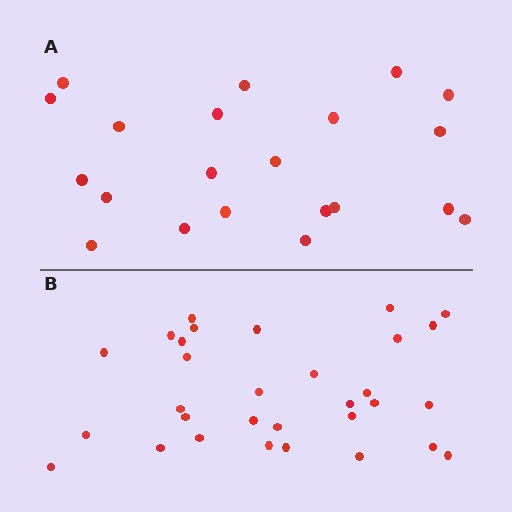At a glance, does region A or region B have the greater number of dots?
Region B (the bottom region) has more dots.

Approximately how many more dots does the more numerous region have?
Region B has roughly 10 or so more dots than region A.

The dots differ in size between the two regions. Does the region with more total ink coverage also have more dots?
No. Region A has more total ink coverage because its dots are larger, but region B actually contains more individual dots. Total area can be misleading — the number of items is what matters here.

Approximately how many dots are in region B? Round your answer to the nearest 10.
About 30 dots. (The exact count is 31, which rounds to 30.)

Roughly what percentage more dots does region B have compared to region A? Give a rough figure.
About 50% more.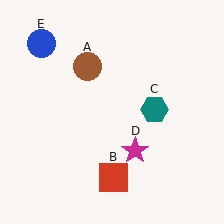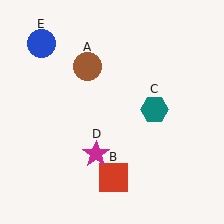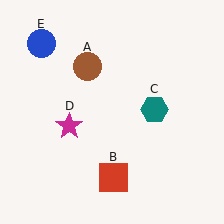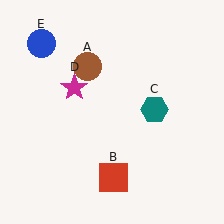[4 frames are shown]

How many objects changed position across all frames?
1 object changed position: magenta star (object D).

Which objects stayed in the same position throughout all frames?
Brown circle (object A) and red square (object B) and teal hexagon (object C) and blue circle (object E) remained stationary.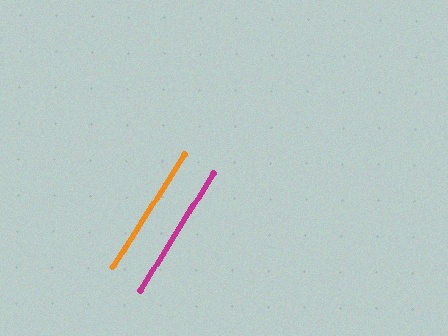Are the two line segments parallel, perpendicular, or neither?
Parallel — their directions differ by only 0.6°.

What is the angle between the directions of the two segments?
Approximately 1 degree.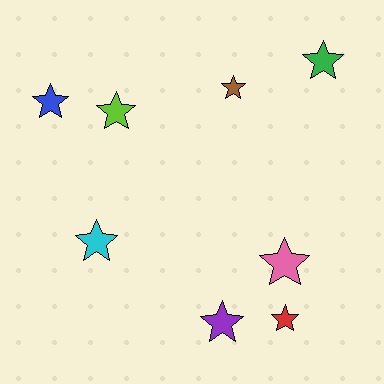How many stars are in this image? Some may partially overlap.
There are 8 stars.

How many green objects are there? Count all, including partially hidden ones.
There is 1 green object.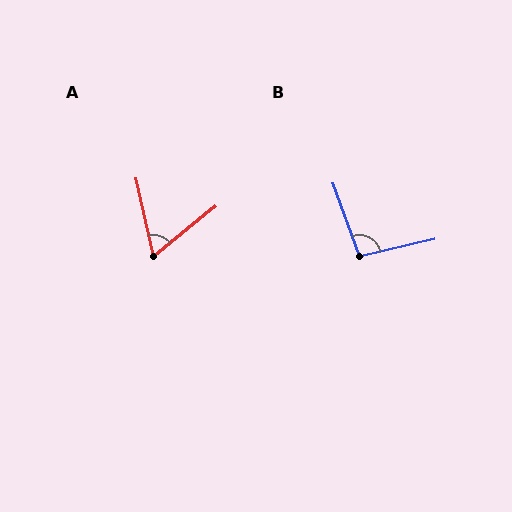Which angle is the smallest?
A, at approximately 64 degrees.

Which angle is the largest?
B, at approximately 97 degrees.